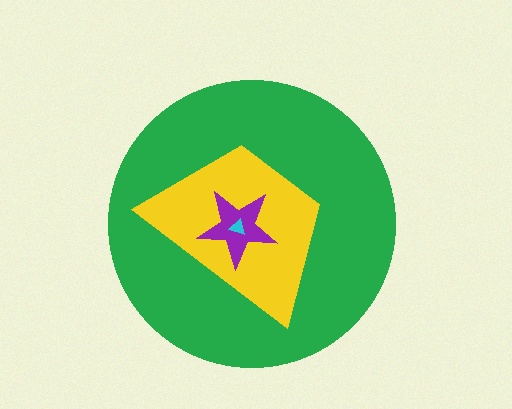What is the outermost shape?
The green circle.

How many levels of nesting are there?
4.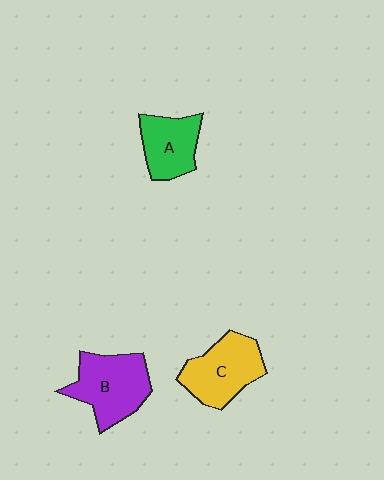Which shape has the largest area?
Shape B (purple).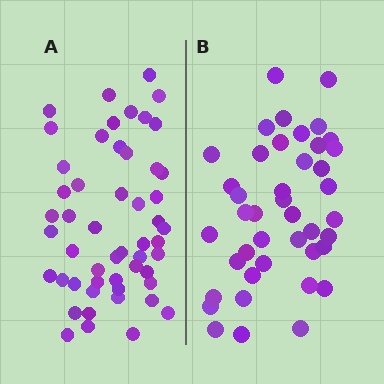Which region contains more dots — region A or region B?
Region A (the left region) has more dots.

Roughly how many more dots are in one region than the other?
Region A has roughly 10 or so more dots than region B.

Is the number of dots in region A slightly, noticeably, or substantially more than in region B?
Region A has only slightly more — the two regions are fairly close. The ratio is roughly 1.2 to 1.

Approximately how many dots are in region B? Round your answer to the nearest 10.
About 40 dots. (The exact count is 42, which rounds to 40.)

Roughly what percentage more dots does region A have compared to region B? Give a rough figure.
About 25% more.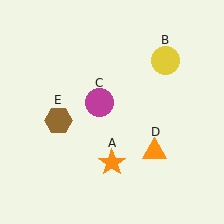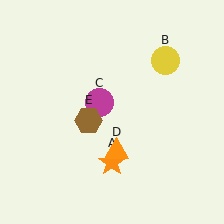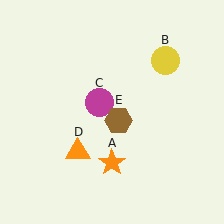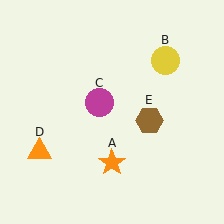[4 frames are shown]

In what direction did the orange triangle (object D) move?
The orange triangle (object D) moved left.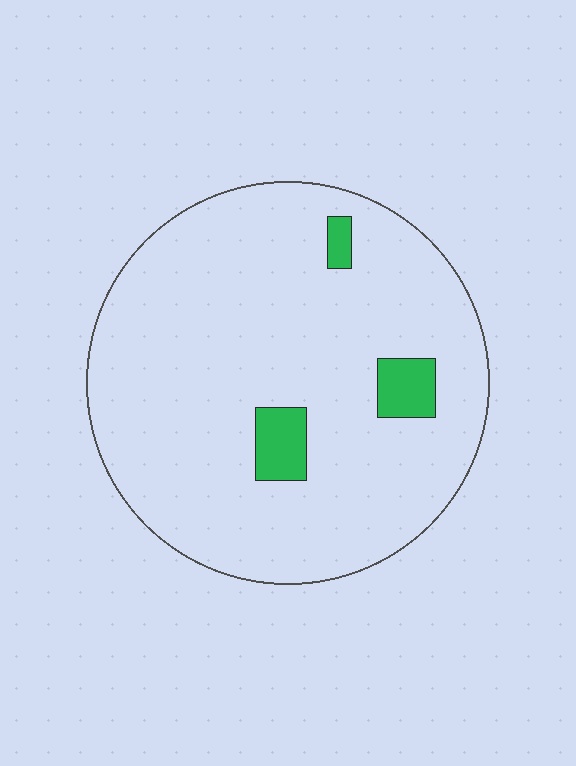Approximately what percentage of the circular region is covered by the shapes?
Approximately 5%.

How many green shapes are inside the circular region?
3.